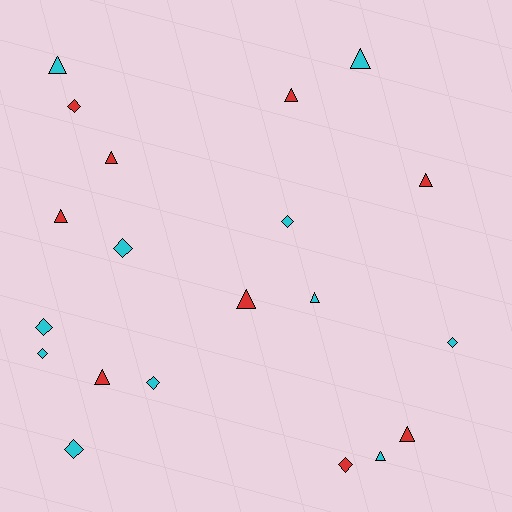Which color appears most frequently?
Cyan, with 11 objects.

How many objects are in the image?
There are 20 objects.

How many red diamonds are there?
There are 2 red diamonds.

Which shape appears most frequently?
Triangle, with 11 objects.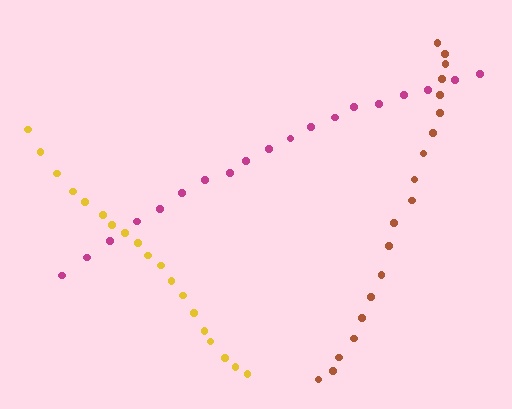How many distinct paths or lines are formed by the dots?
There are 3 distinct paths.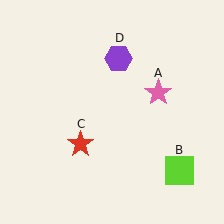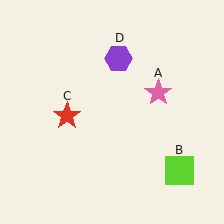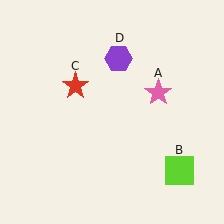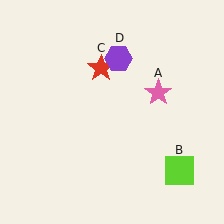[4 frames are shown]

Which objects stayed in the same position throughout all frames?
Pink star (object A) and lime square (object B) and purple hexagon (object D) remained stationary.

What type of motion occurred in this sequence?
The red star (object C) rotated clockwise around the center of the scene.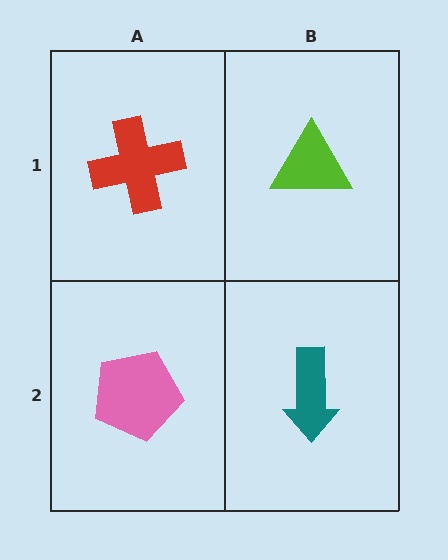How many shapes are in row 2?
2 shapes.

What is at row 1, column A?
A red cross.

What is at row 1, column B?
A lime triangle.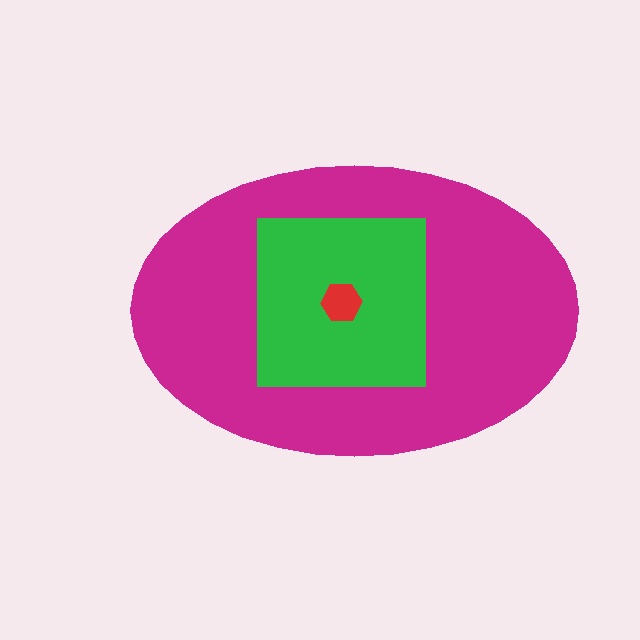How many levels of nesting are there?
3.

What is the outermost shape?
The magenta ellipse.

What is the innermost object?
The red hexagon.